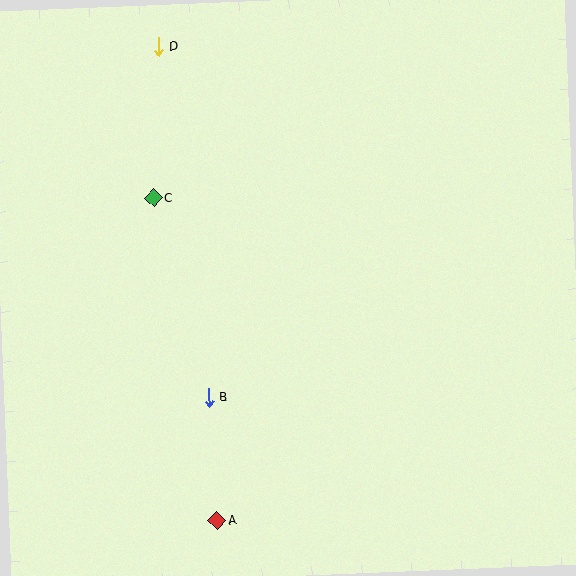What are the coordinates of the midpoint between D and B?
The midpoint between D and B is at (183, 222).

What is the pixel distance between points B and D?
The distance between B and D is 354 pixels.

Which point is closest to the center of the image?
Point B at (209, 397) is closest to the center.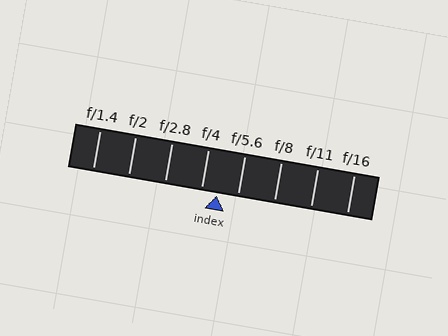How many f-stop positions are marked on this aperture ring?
There are 8 f-stop positions marked.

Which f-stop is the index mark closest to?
The index mark is closest to f/4.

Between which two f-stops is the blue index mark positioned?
The index mark is between f/4 and f/5.6.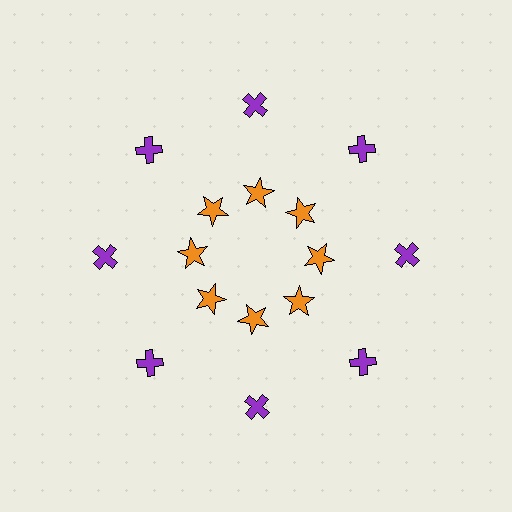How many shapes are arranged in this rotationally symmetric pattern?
There are 16 shapes, arranged in 8 groups of 2.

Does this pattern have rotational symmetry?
Yes, this pattern has 8-fold rotational symmetry. It looks the same after rotating 45 degrees around the center.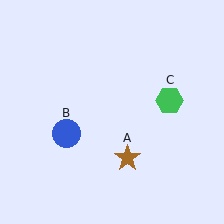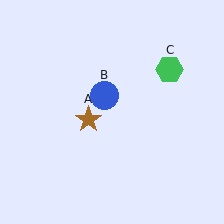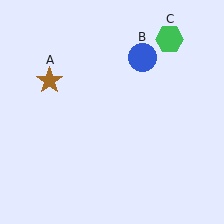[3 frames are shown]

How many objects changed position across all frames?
3 objects changed position: brown star (object A), blue circle (object B), green hexagon (object C).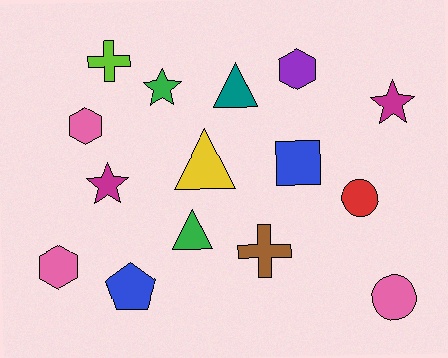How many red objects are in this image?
There is 1 red object.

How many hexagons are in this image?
There are 3 hexagons.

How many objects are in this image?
There are 15 objects.